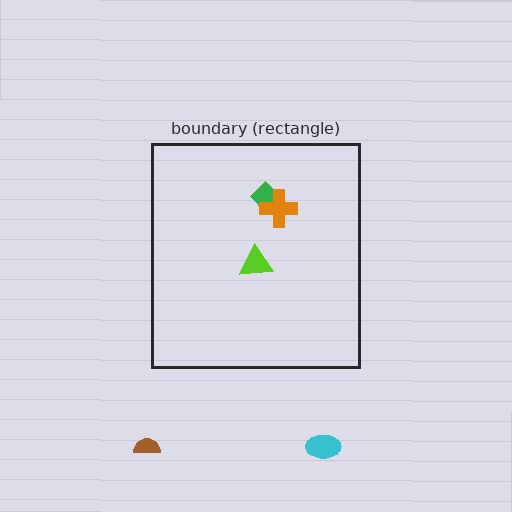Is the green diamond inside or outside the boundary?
Inside.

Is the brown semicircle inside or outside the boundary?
Outside.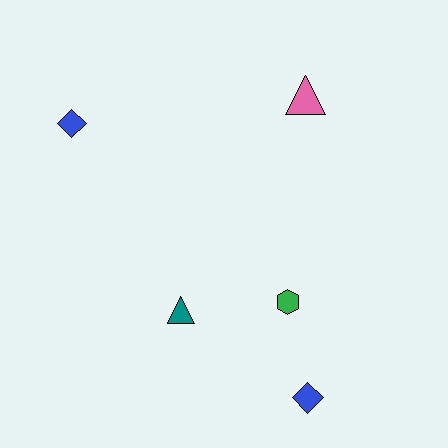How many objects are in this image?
There are 5 objects.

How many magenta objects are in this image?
There are no magenta objects.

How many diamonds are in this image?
There are 2 diamonds.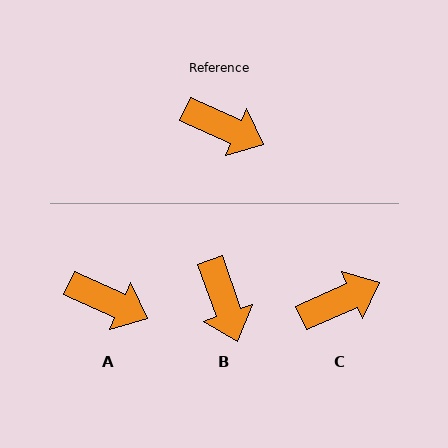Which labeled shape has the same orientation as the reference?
A.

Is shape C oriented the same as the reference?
No, it is off by about 49 degrees.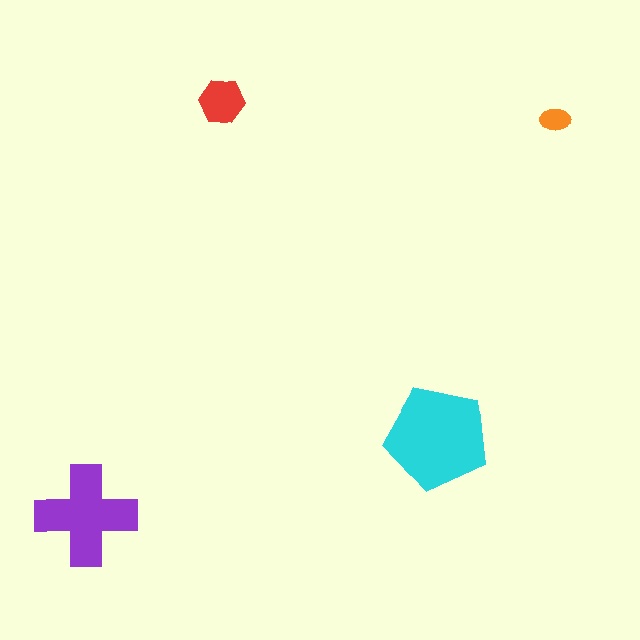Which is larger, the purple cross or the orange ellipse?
The purple cross.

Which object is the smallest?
The orange ellipse.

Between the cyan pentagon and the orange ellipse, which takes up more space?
The cyan pentagon.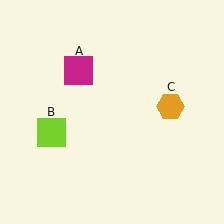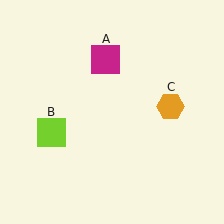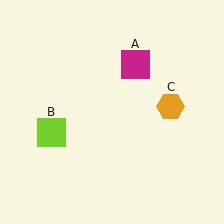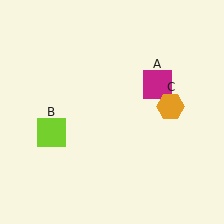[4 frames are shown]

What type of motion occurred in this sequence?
The magenta square (object A) rotated clockwise around the center of the scene.